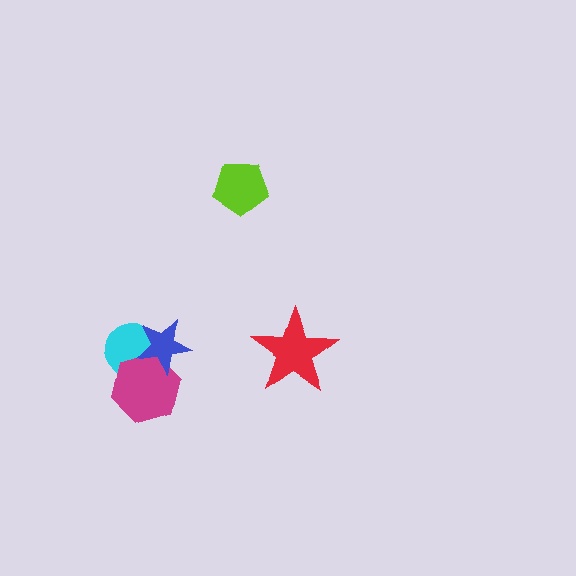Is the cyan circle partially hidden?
Yes, it is partially covered by another shape.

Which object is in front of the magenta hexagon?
The blue star is in front of the magenta hexagon.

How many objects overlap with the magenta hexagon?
2 objects overlap with the magenta hexagon.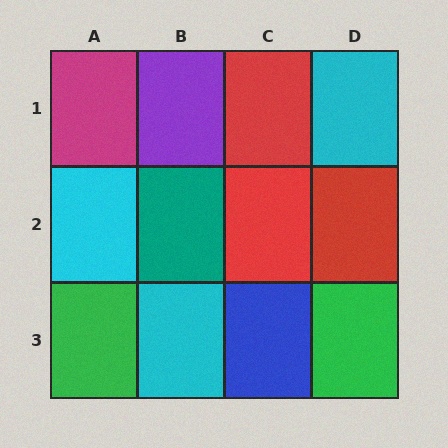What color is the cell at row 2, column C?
Red.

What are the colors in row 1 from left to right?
Magenta, purple, red, cyan.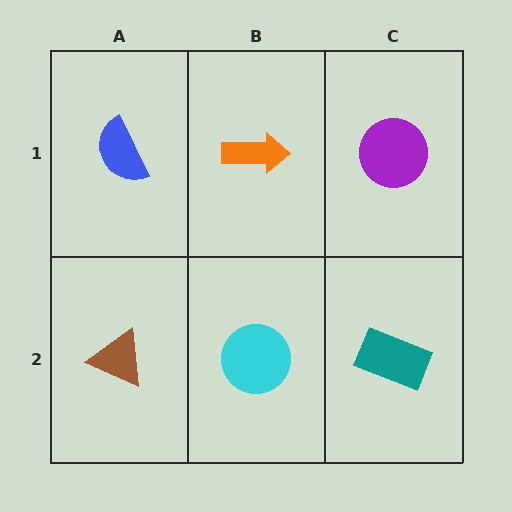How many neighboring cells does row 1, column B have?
3.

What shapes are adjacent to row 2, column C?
A purple circle (row 1, column C), a cyan circle (row 2, column B).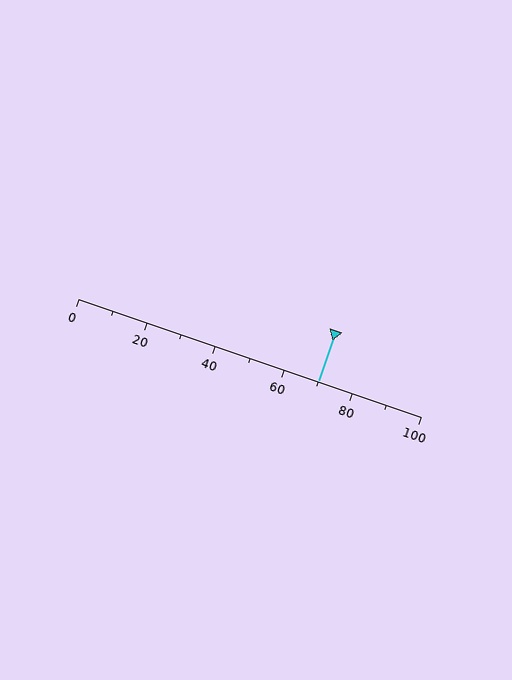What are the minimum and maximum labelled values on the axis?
The axis runs from 0 to 100.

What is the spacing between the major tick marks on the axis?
The major ticks are spaced 20 apart.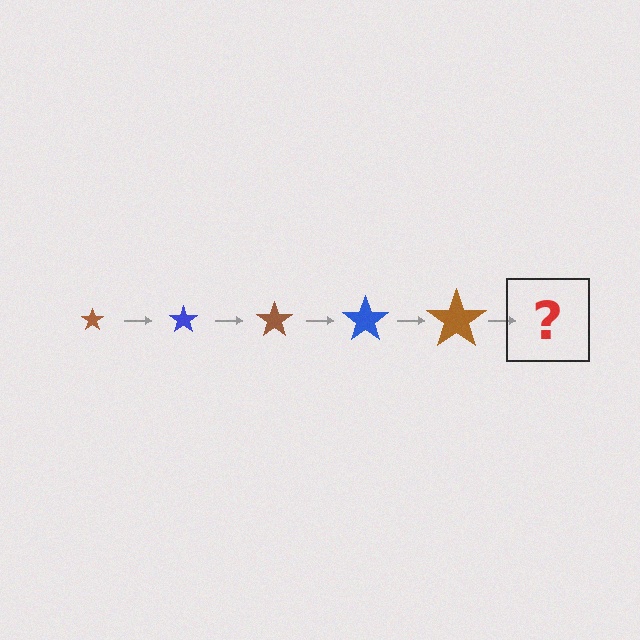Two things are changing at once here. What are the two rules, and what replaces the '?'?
The two rules are that the star grows larger each step and the color cycles through brown and blue. The '?' should be a blue star, larger than the previous one.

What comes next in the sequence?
The next element should be a blue star, larger than the previous one.